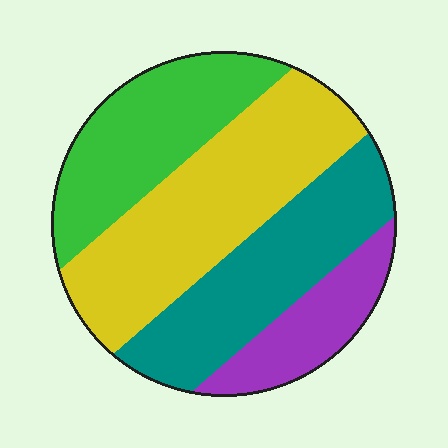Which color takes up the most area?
Yellow, at roughly 35%.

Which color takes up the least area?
Purple, at roughly 15%.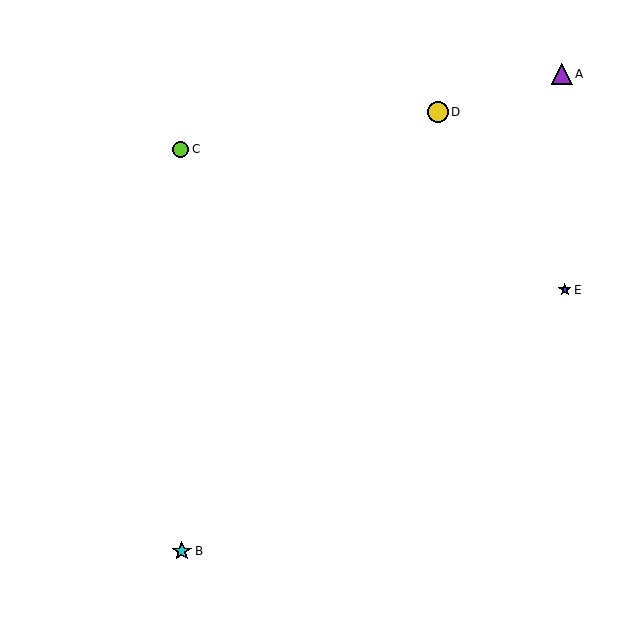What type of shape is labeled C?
Shape C is a lime circle.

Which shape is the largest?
The purple triangle (labeled A) is the largest.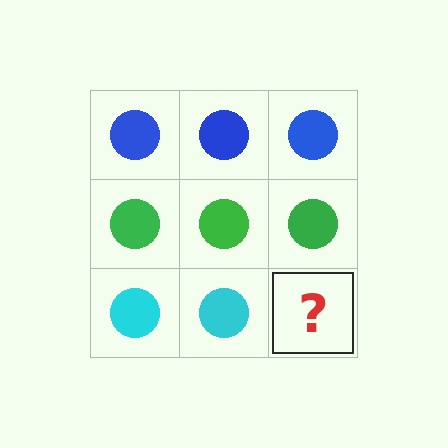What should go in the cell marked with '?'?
The missing cell should contain a cyan circle.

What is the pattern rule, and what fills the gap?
The rule is that each row has a consistent color. The gap should be filled with a cyan circle.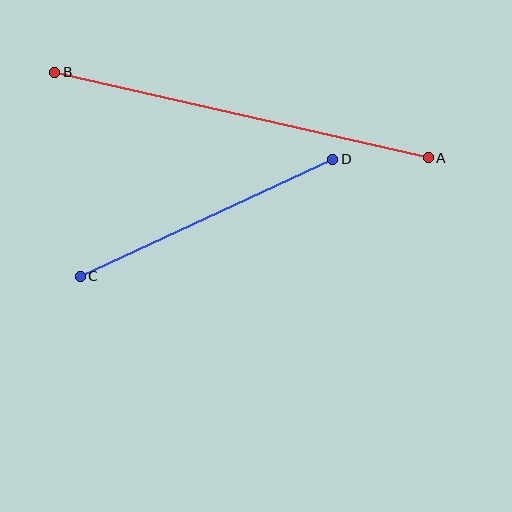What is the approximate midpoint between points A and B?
The midpoint is at approximately (242, 115) pixels.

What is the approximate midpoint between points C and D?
The midpoint is at approximately (207, 218) pixels.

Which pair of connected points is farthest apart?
Points A and B are farthest apart.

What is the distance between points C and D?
The distance is approximately 279 pixels.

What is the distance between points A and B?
The distance is approximately 383 pixels.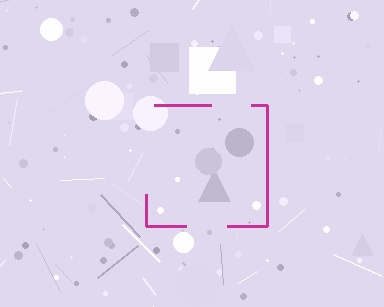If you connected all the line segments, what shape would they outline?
They would outline a square.